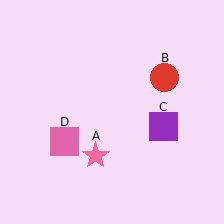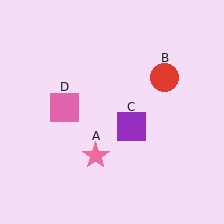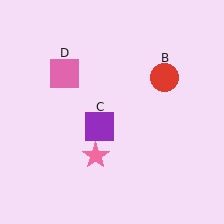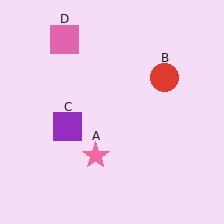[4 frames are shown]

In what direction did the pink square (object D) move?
The pink square (object D) moved up.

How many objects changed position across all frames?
2 objects changed position: purple square (object C), pink square (object D).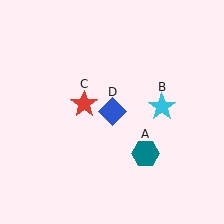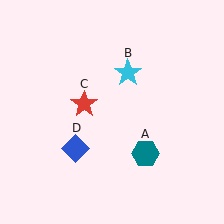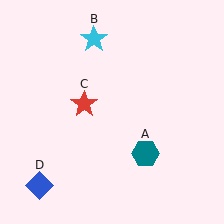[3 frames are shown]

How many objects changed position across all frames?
2 objects changed position: cyan star (object B), blue diamond (object D).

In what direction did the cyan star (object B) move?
The cyan star (object B) moved up and to the left.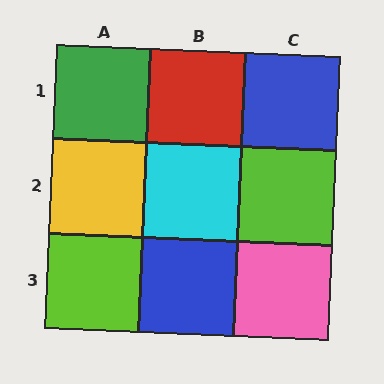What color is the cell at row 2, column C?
Lime.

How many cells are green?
1 cell is green.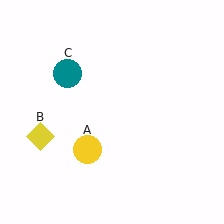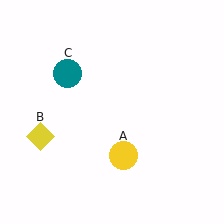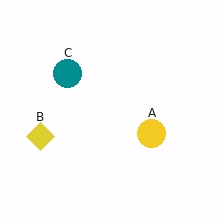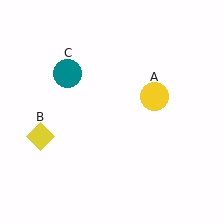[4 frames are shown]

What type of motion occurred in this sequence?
The yellow circle (object A) rotated counterclockwise around the center of the scene.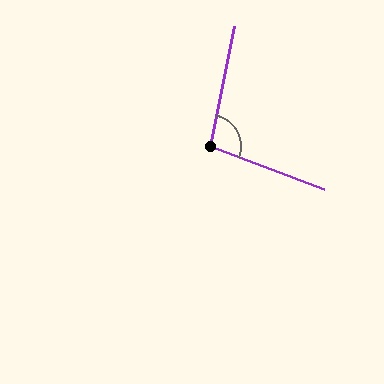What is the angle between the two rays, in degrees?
Approximately 99 degrees.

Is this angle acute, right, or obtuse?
It is obtuse.